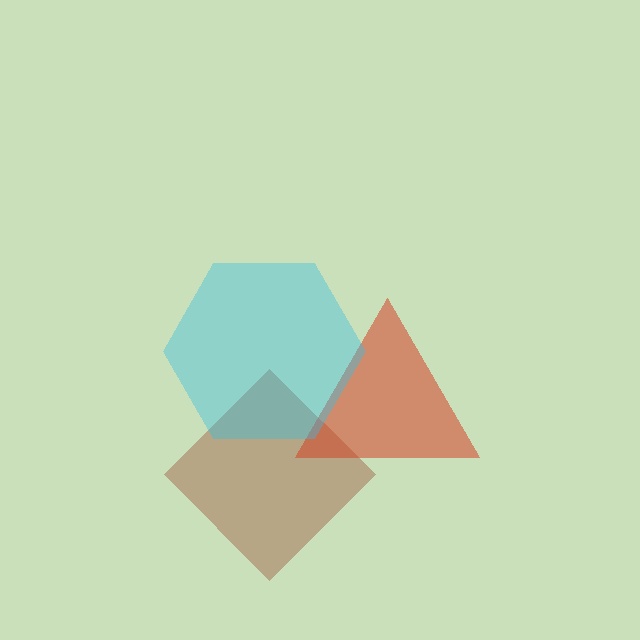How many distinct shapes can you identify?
There are 3 distinct shapes: a brown diamond, a red triangle, a cyan hexagon.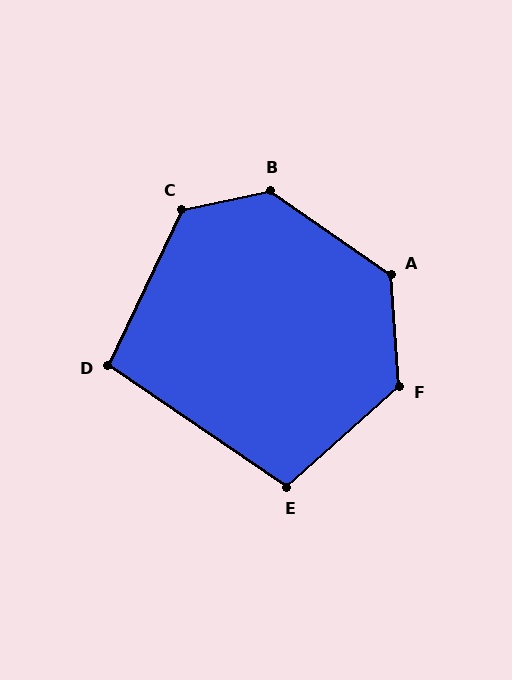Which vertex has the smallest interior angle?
D, at approximately 99 degrees.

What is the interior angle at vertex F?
Approximately 128 degrees (obtuse).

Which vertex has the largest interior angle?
B, at approximately 133 degrees.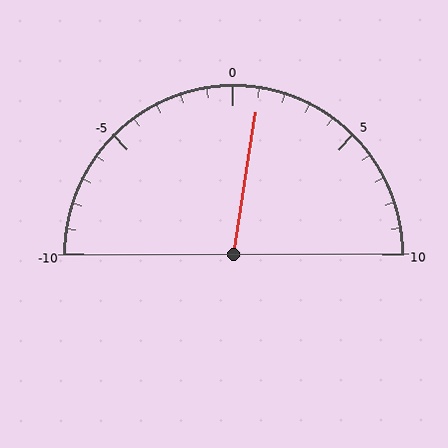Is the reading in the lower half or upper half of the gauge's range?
The reading is in the upper half of the range (-10 to 10).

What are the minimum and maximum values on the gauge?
The gauge ranges from -10 to 10.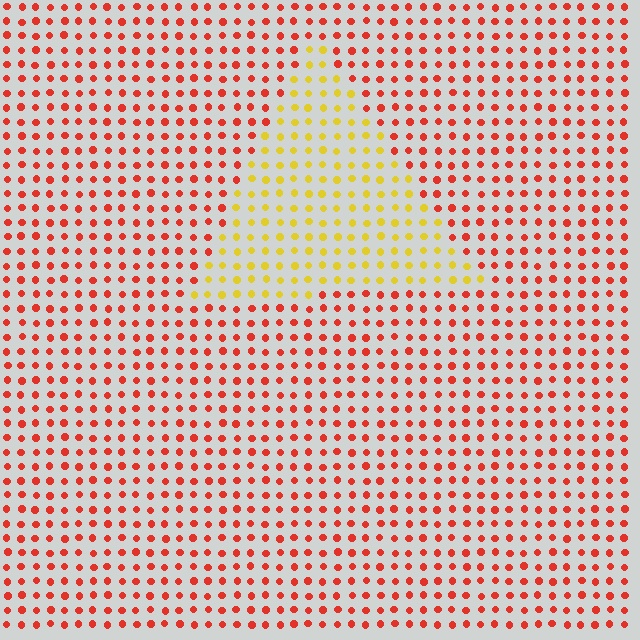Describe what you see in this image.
The image is filled with small red elements in a uniform arrangement. A triangle-shaped region is visible where the elements are tinted to a slightly different hue, forming a subtle color boundary.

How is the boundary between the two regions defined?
The boundary is defined purely by a slight shift in hue (about 50 degrees). Spacing, size, and orientation are identical on both sides.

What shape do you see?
I see a triangle.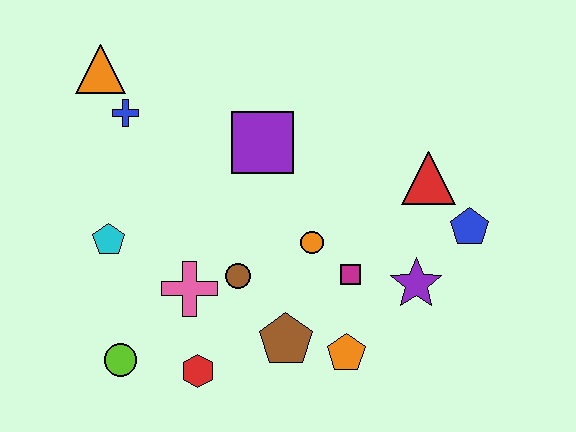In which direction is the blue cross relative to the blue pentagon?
The blue cross is to the left of the blue pentagon.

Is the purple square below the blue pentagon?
No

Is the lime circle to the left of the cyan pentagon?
No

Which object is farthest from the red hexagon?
The orange triangle is farthest from the red hexagon.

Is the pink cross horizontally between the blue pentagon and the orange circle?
No